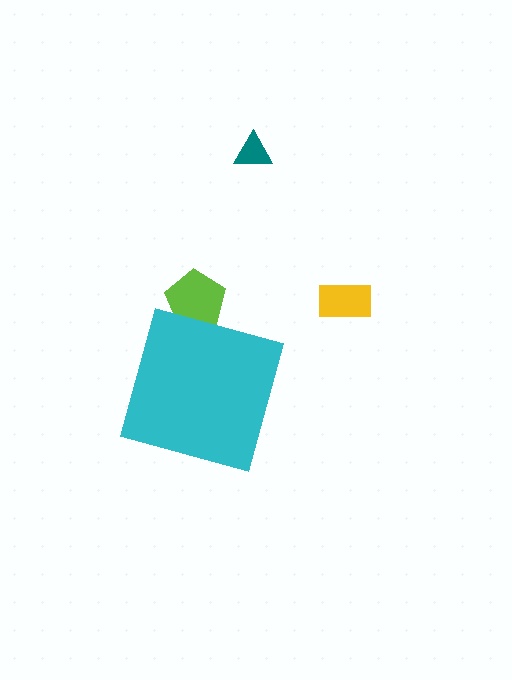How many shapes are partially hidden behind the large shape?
1 shape is partially hidden.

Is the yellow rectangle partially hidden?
No, the yellow rectangle is fully visible.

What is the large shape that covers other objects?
A cyan diamond.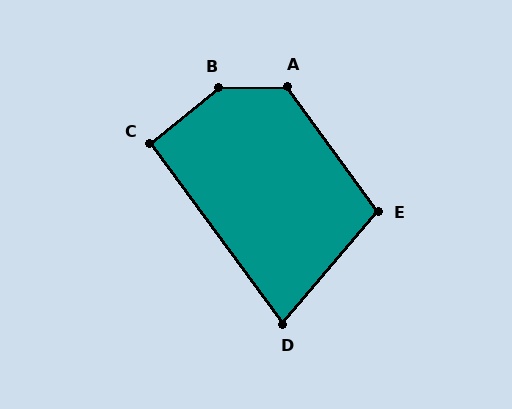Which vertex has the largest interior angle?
B, at approximately 143 degrees.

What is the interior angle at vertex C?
Approximately 93 degrees (approximately right).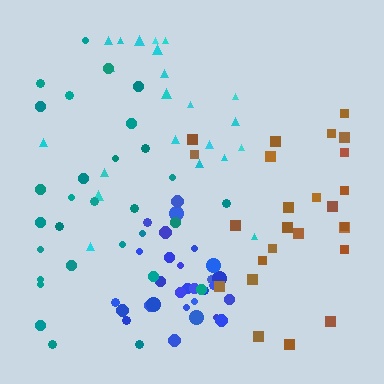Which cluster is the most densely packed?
Blue.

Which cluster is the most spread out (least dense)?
Cyan.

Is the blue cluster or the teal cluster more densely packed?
Blue.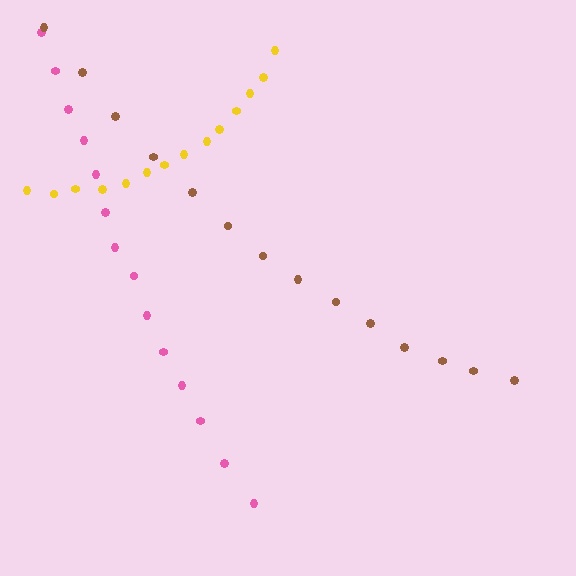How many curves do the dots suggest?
There are 3 distinct paths.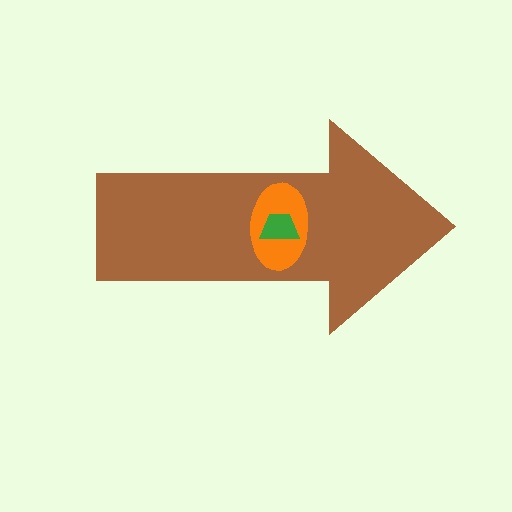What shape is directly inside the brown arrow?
The orange ellipse.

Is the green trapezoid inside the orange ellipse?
Yes.